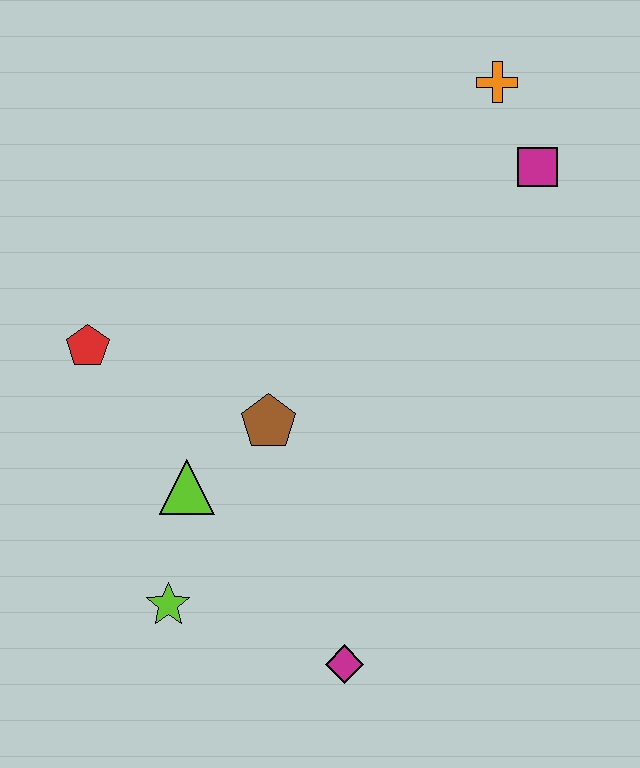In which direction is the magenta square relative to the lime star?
The magenta square is above the lime star.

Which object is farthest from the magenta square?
The lime star is farthest from the magenta square.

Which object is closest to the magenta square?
The orange cross is closest to the magenta square.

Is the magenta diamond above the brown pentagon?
No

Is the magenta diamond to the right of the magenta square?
No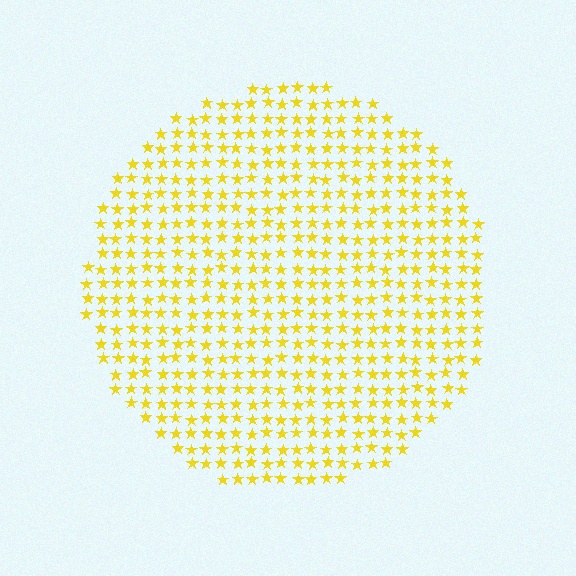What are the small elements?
The small elements are stars.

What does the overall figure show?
The overall figure shows a circle.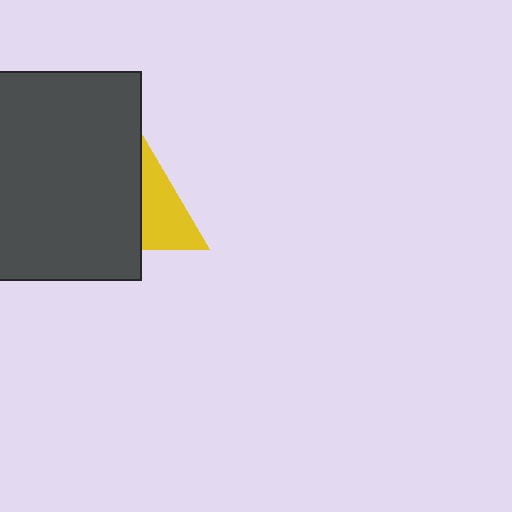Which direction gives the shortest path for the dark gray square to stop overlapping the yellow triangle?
Moving left gives the shortest separation.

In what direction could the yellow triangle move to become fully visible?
The yellow triangle could move right. That would shift it out from behind the dark gray square entirely.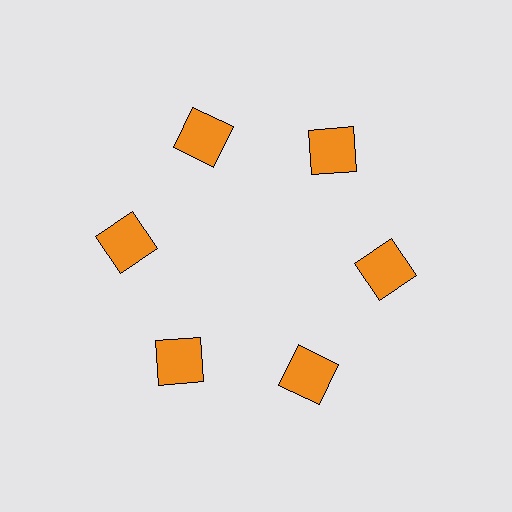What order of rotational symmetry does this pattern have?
This pattern has 6-fold rotational symmetry.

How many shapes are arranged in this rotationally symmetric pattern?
There are 6 shapes, arranged in 6 groups of 1.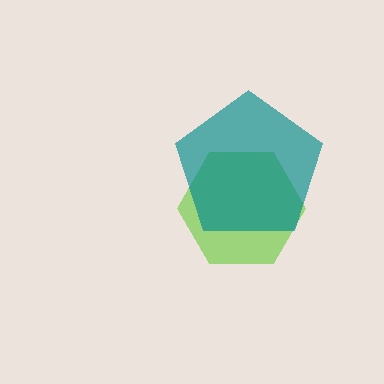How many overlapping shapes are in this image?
There are 2 overlapping shapes in the image.